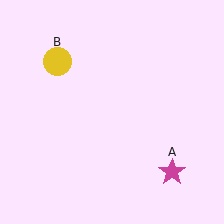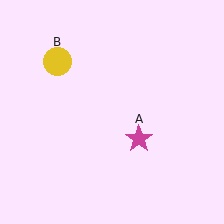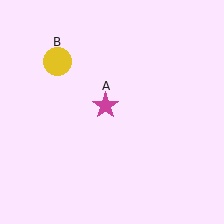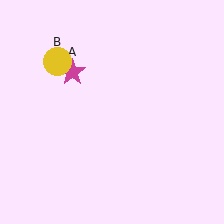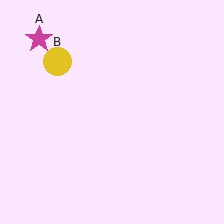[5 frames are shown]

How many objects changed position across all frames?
1 object changed position: magenta star (object A).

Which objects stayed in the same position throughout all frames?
Yellow circle (object B) remained stationary.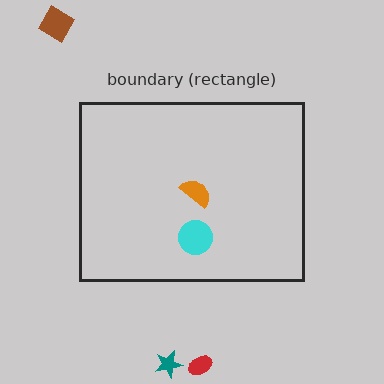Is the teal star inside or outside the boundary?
Outside.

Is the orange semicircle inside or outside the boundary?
Inside.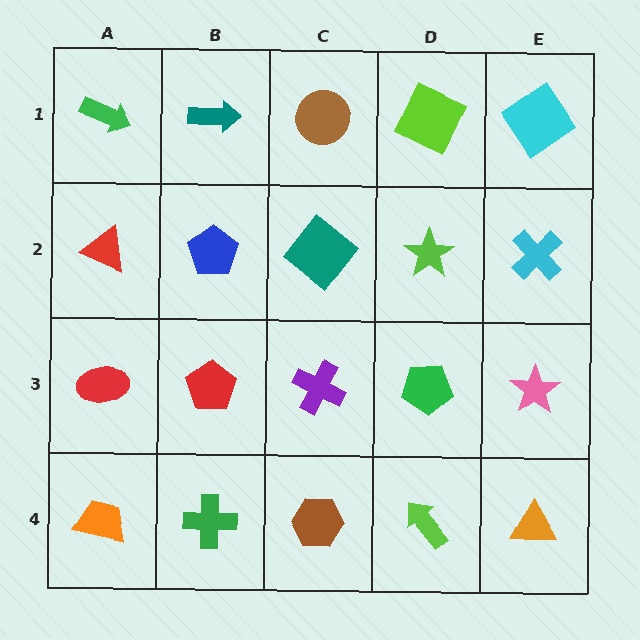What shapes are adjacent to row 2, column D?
A lime square (row 1, column D), a green pentagon (row 3, column D), a teal diamond (row 2, column C), a cyan cross (row 2, column E).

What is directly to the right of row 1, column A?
A teal arrow.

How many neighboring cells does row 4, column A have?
2.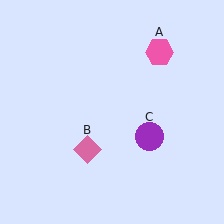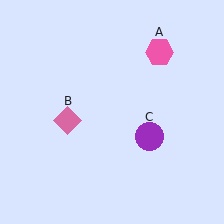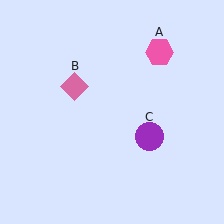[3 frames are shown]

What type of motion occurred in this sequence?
The pink diamond (object B) rotated clockwise around the center of the scene.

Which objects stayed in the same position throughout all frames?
Pink hexagon (object A) and purple circle (object C) remained stationary.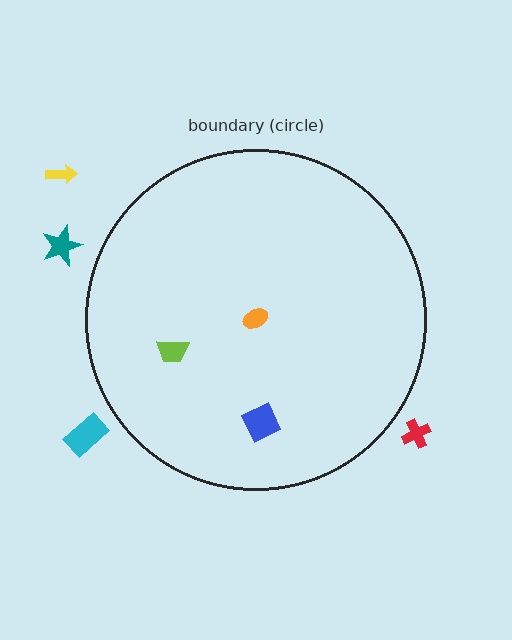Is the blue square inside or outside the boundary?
Inside.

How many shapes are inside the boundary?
3 inside, 4 outside.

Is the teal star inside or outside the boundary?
Outside.